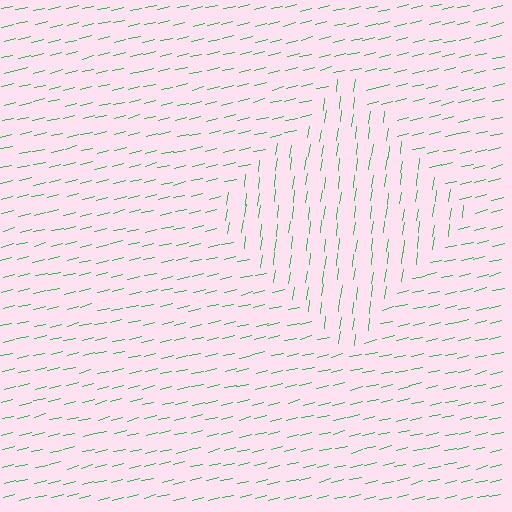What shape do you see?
I see a diamond.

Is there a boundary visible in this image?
Yes, there is a texture boundary formed by a change in line orientation.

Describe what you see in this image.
The image is filled with small green line segments. A diamond region in the image has lines oriented differently from the surrounding lines, creating a visible texture boundary.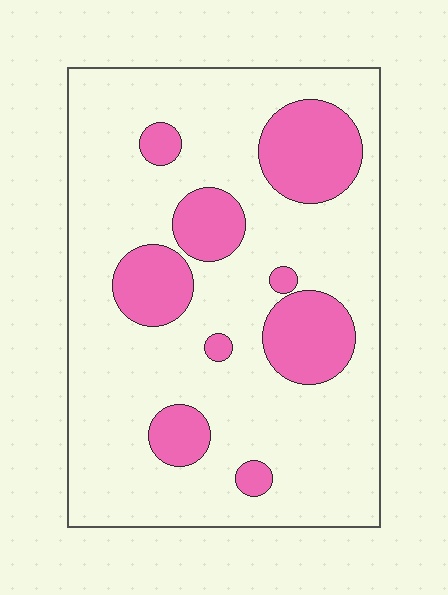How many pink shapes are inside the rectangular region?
9.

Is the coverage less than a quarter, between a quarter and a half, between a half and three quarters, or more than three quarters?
Less than a quarter.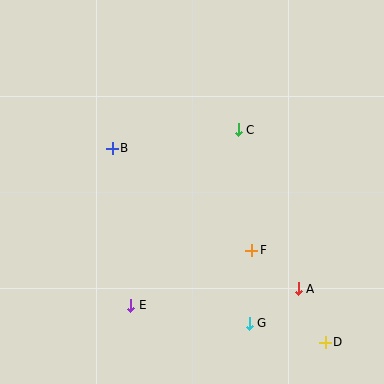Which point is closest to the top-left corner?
Point B is closest to the top-left corner.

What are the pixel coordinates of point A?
Point A is at (298, 289).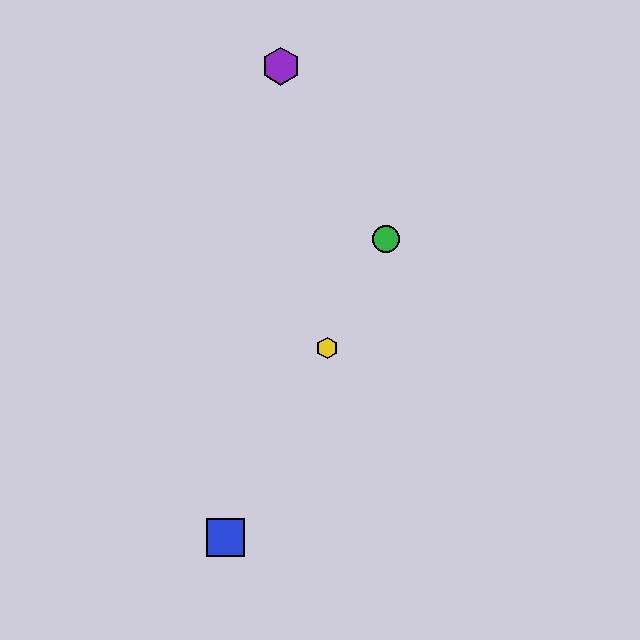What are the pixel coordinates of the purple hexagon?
The purple hexagon is at (281, 66).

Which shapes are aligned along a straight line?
The red circle, the blue square, the green circle, the yellow hexagon are aligned along a straight line.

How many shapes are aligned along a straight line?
4 shapes (the red circle, the blue square, the green circle, the yellow hexagon) are aligned along a straight line.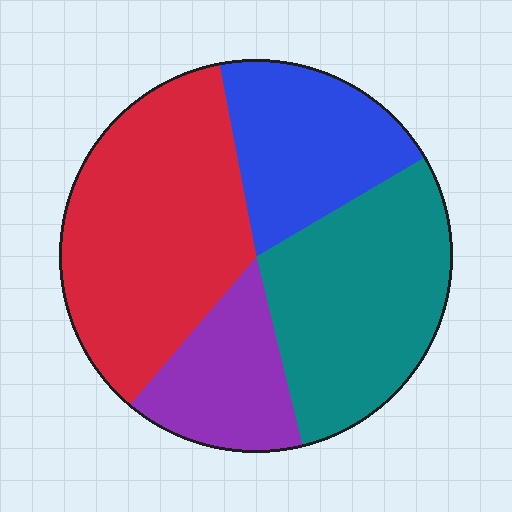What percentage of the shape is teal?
Teal takes up between a sixth and a third of the shape.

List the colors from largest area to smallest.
From largest to smallest: red, teal, blue, purple.